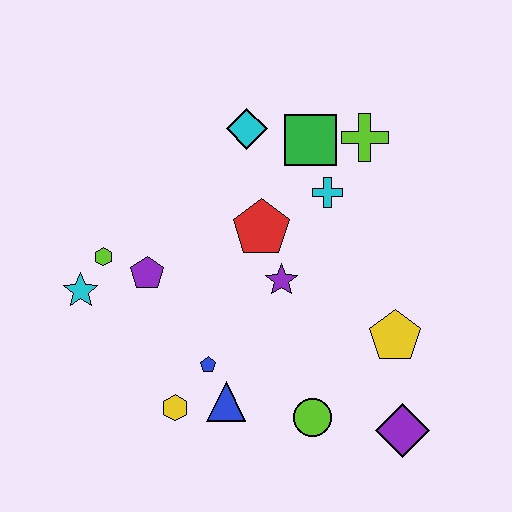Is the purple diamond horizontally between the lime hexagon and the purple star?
No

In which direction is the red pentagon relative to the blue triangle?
The red pentagon is above the blue triangle.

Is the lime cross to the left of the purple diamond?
Yes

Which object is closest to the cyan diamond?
The green square is closest to the cyan diamond.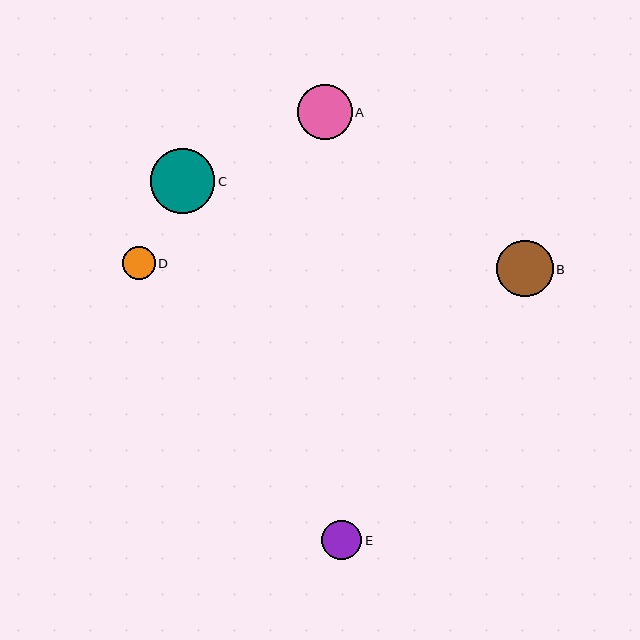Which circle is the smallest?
Circle D is the smallest with a size of approximately 32 pixels.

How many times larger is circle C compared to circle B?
Circle C is approximately 1.1 times the size of circle B.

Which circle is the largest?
Circle C is the largest with a size of approximately 64 pixels.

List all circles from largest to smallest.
From largest to smallest: C, B, A, E, D.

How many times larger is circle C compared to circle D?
Circle C is approximately 2.0 times the size of circle D.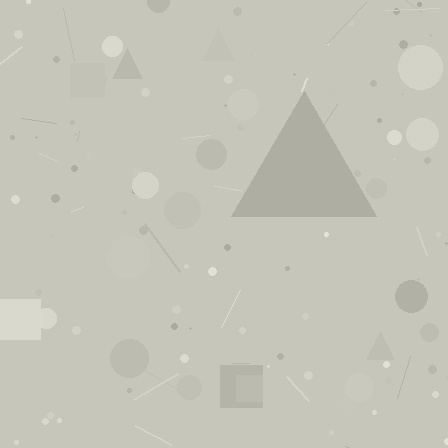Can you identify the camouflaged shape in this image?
The camouflaged shape is a triangle.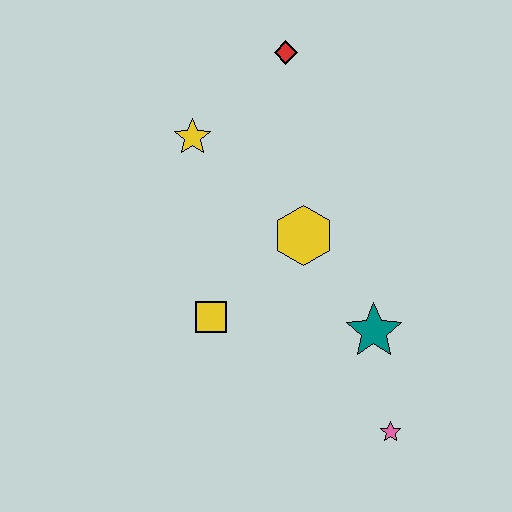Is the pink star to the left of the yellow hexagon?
No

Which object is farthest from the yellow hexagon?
The pink star is farthest from the yellow hexagon.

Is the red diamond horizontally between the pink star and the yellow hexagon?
No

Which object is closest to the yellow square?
The yellow hexagon is closest to the yellow square.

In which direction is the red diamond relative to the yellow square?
The red diamond is above the yellow square.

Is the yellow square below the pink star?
No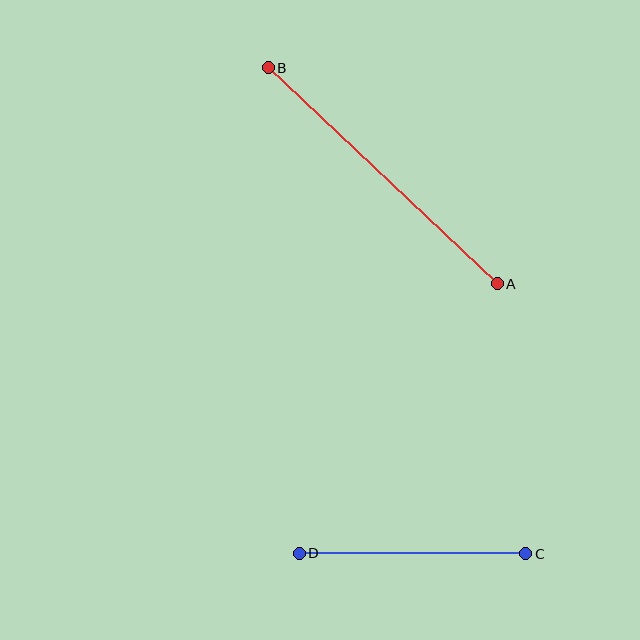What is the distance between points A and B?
The distance is approximately 315 pixels.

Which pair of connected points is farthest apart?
Points A and B are farthest apart.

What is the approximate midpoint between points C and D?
The midpoint is at approximately (413, 553) pixels.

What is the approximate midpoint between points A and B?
The midpoint is at approximately (383, 176) pixels.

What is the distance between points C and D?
The distance is approximately 226 pixels.